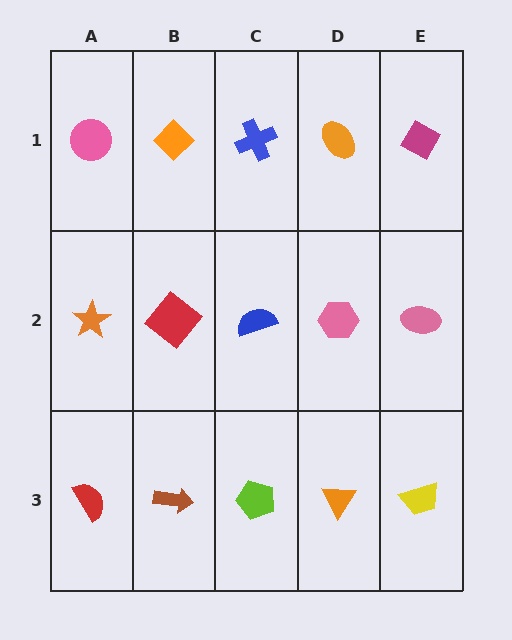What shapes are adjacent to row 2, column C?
A blue cross (row 1, column C), a lime pentagon (row 3, column C), a red diamond (row 2, column B), a pink hexagon (row 2, column D).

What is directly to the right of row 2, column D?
A pink ellipse.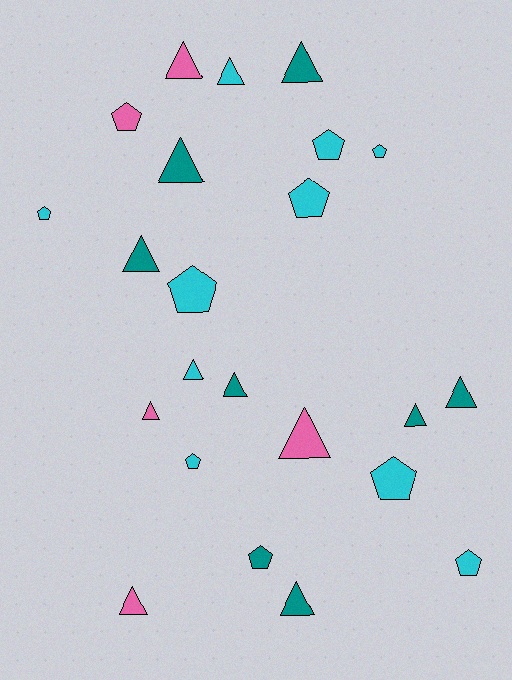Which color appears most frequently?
Cyan, with 10 objects.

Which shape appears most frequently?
Triangle, with 13 objects.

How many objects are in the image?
There are 23 objects.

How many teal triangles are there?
There are 7 teal triangles.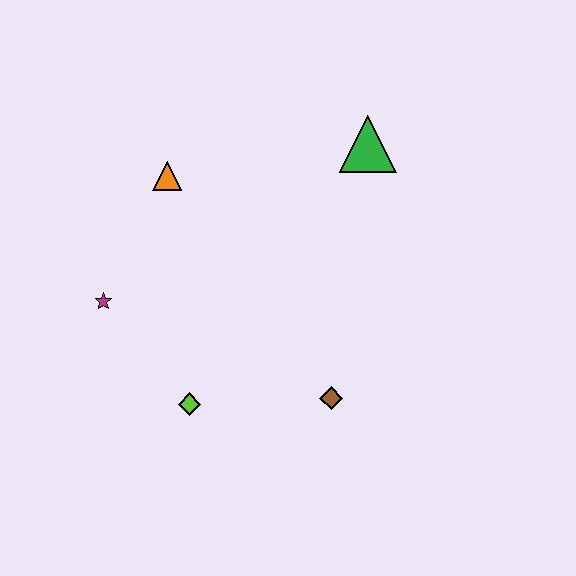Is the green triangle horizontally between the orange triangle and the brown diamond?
No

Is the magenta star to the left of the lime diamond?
Yes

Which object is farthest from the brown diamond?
The orange triangle is farthest from the brown diamond.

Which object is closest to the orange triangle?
The magenta star is closest to the orange triangle.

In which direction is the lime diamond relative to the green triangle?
The lime diamond is below the green triangle.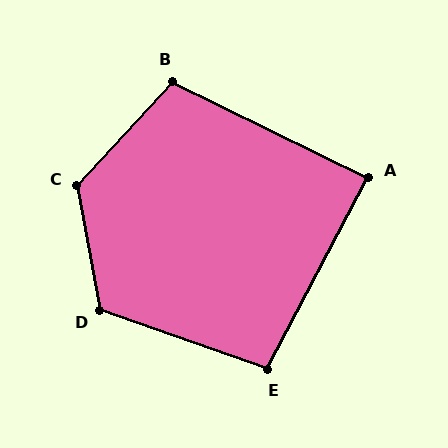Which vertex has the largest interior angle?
C, at approximately 128 degrees.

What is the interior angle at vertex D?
Approximately 119 degrees (obtuse).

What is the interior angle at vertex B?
Approximately 106 degrees (obtuse).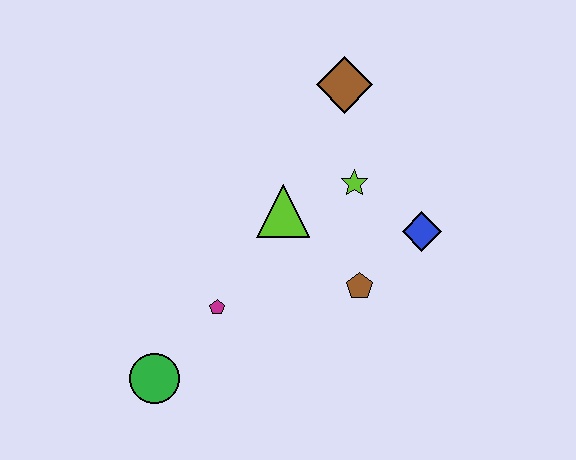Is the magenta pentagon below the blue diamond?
Yes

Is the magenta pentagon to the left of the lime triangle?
Yes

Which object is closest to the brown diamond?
The lime star is closest to the brown diamond.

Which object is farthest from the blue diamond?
The green circle is farthest from the blue diamond.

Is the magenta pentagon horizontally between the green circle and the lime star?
Yes